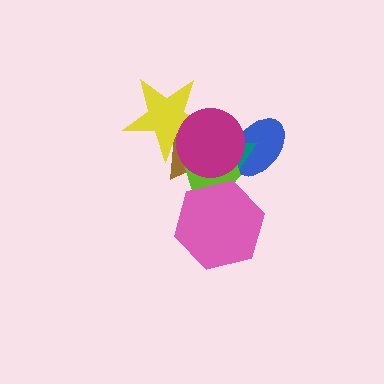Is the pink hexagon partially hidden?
No, no other shape covers it.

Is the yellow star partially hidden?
Yes, it is partially covered by another shape.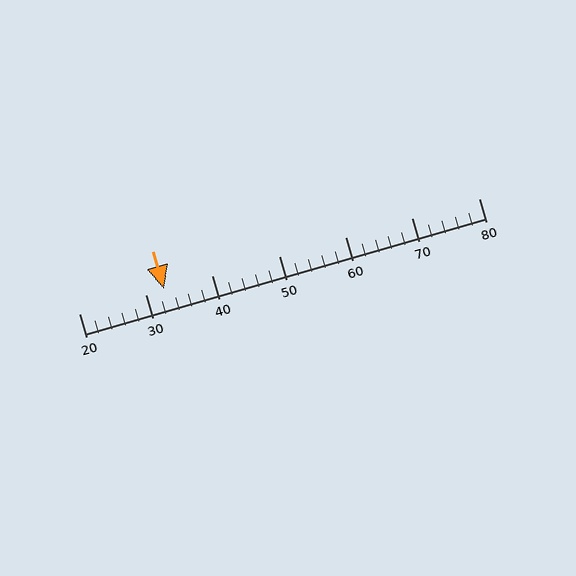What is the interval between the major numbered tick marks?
The major tick marks are spaced 10 units apart.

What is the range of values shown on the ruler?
The ruler shows values from 20 to 80.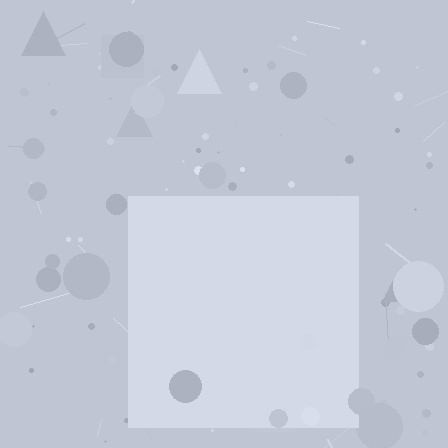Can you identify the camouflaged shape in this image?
The camouflaged shape is a square.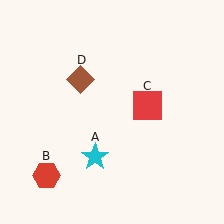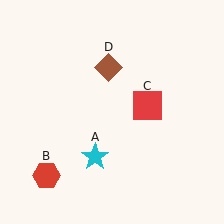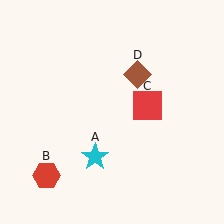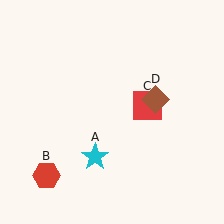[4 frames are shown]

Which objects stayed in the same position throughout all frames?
Cyan star (object A) and red hexagon (object B) and red square (object C) remained stationary.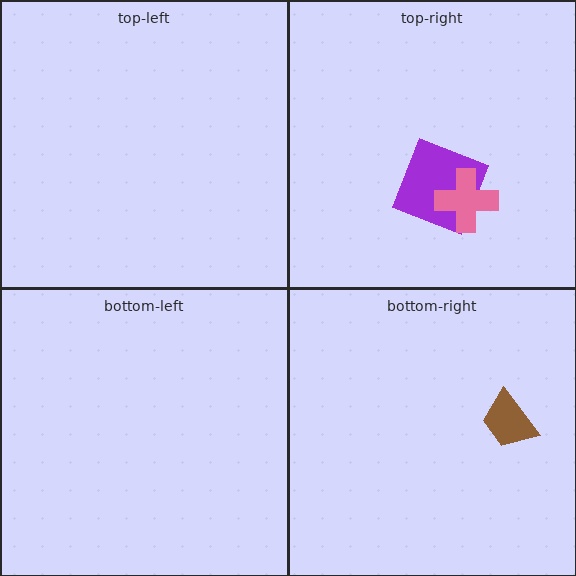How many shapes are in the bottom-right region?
1.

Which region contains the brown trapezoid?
The bottom-right region.